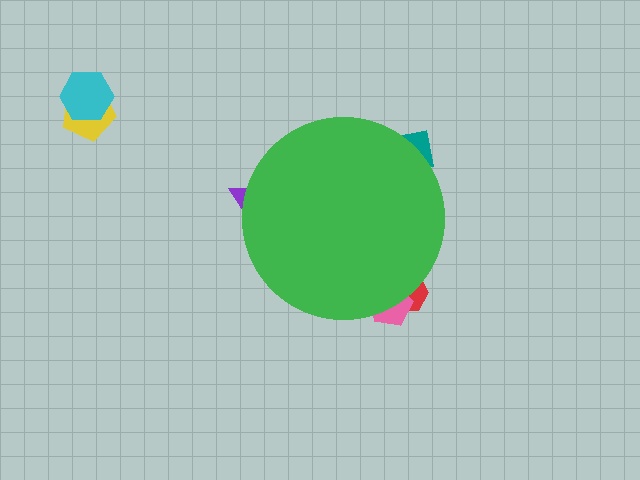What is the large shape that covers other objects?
A green circle.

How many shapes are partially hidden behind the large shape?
4 shapes are partially hidden.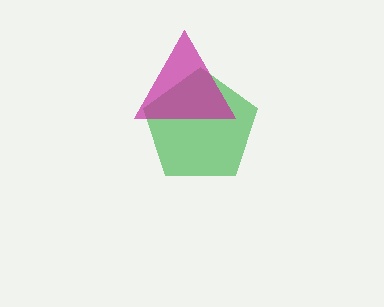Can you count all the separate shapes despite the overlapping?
Yes, there are 2 separate shapes.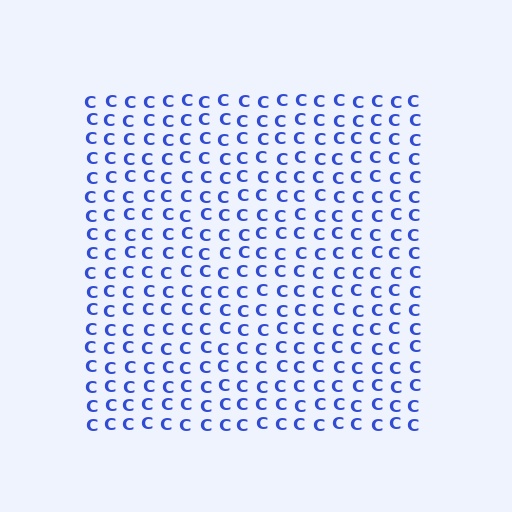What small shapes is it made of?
It is made of small letter C's.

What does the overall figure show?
The overall figure shows a square.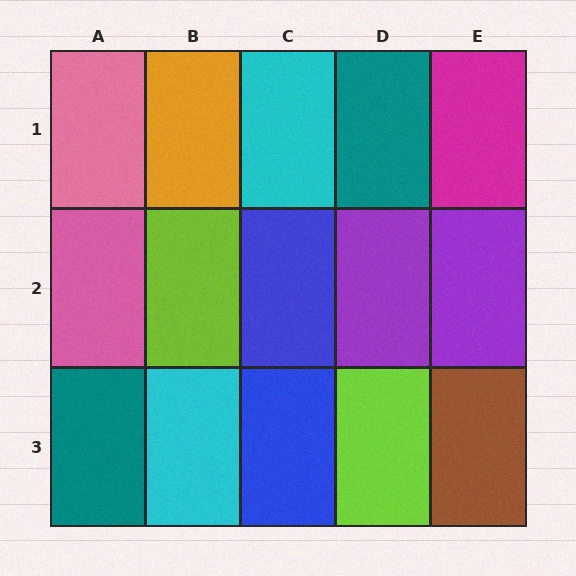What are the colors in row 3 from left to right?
Teal, cyan, blue, lime, brown.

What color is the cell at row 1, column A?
Pink.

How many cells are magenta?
1 cell is magenta.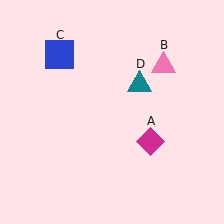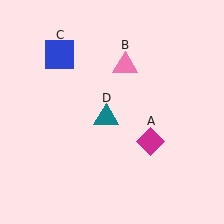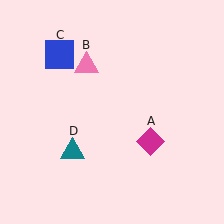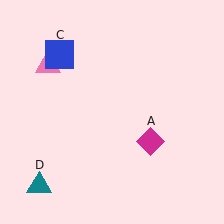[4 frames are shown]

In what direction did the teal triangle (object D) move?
The teal triangle (object D) moved down and to the left.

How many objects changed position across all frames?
2 objects changed position: pink triangle (object B), teal triangle (object D).